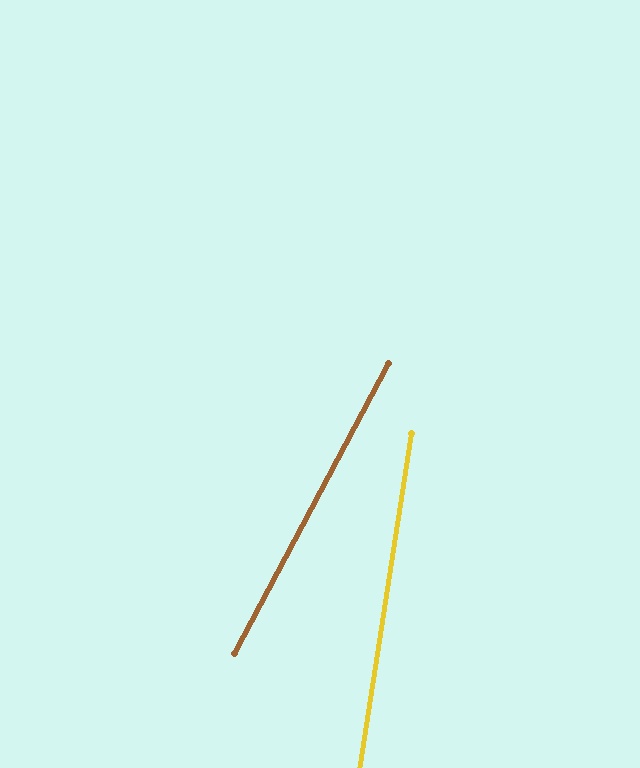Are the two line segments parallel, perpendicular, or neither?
Neither parallel nor perpendicular — they differ by about 19°.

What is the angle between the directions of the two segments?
Approximately 19 degrees.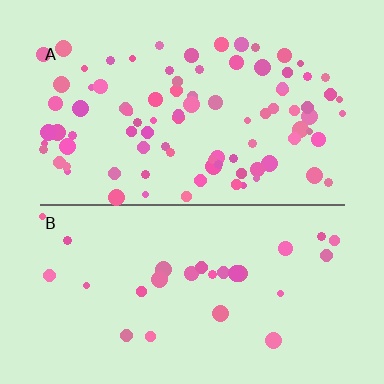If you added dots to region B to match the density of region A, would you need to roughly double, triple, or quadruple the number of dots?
Approximately triple.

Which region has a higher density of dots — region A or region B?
A (the top).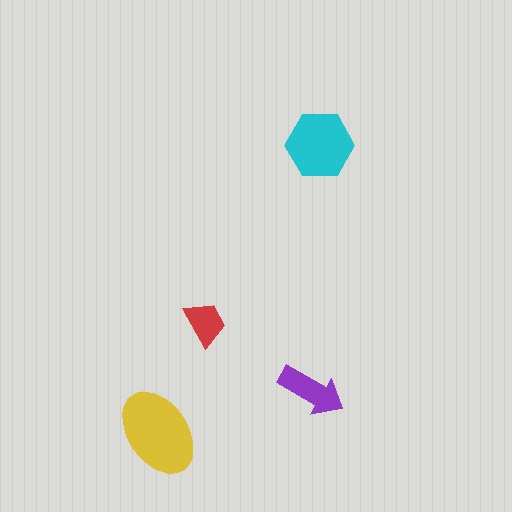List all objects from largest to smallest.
The yellow ellipse, the cyan hexagon, the purple arrow, the red trapezoid.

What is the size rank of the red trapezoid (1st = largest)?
4th.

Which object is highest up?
The cyan hexagon is topmost.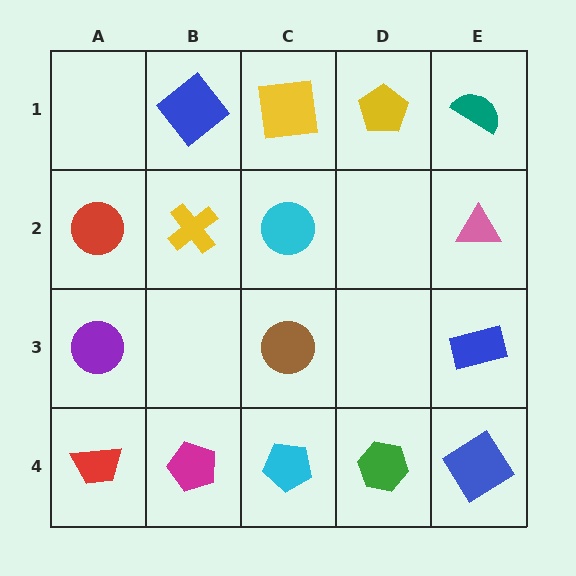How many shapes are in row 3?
3 shapes.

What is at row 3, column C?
A brown circle.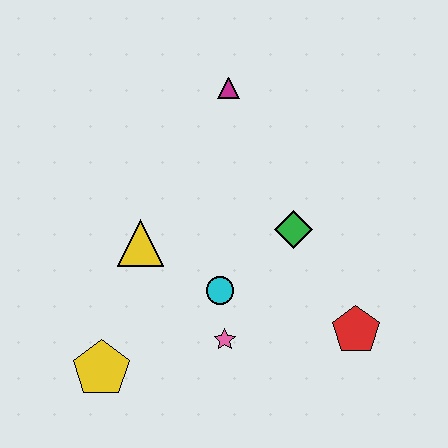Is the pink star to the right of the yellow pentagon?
Yes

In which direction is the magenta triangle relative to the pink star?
The magenta triangle is above the pink star.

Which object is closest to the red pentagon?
The green diamond is closest to the red pentagon.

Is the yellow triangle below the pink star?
No